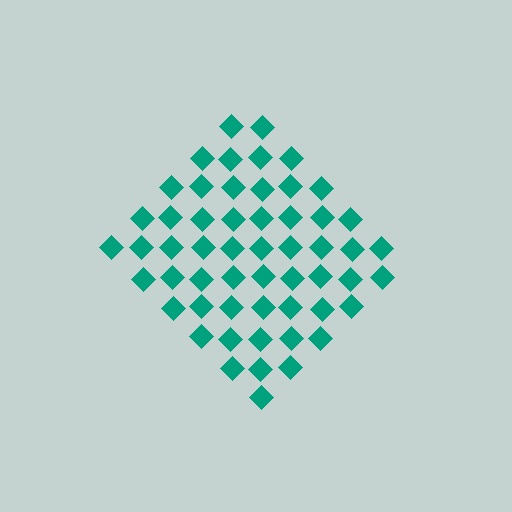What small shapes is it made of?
It is made of small diamonds.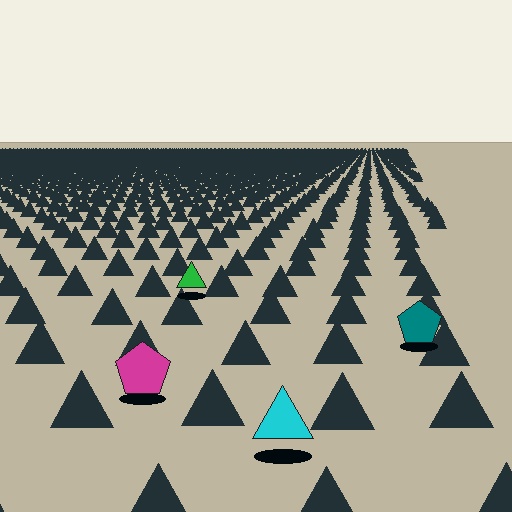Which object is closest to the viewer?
The cyan triangle is closest. The texture marks near it are larger and more spread out.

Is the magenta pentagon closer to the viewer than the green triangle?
Yes. The magenta pentagon is closer — you can tell from the texture gradient: the ground texture is coarser near it.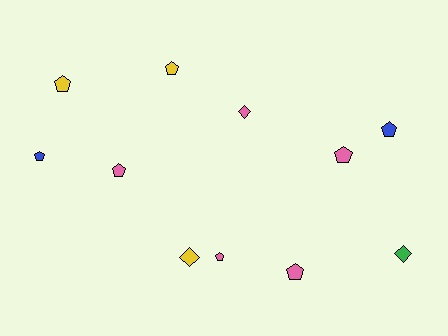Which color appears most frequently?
Pink, with 5 objects.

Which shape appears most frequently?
Pentagon, with 8 objects.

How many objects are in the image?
There are 11 objects.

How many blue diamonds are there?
There are no blue diamonds.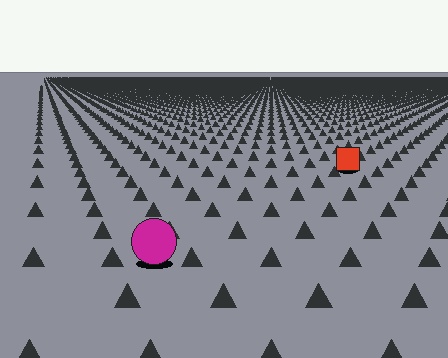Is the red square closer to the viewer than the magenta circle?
No. The magenta circle is closer — you can tell from the texture gradient: the ground texture is coarser near it.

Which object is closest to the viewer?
The magenta circle is closest. The texture marks near it are larger and more spread out.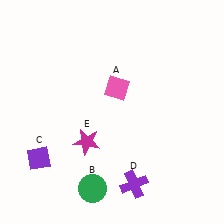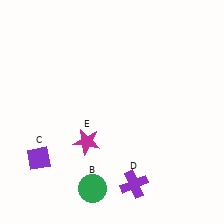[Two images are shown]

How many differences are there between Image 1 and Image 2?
There is 1 difference between the two images.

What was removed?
The pink diamond (A) was removed in Image 2.